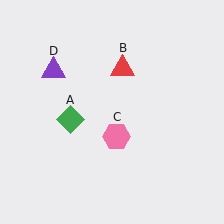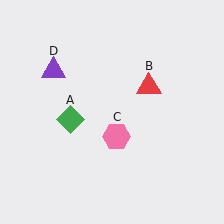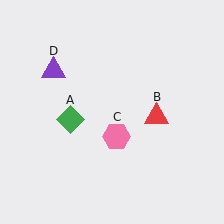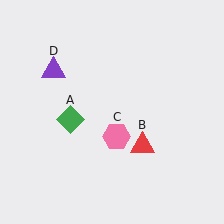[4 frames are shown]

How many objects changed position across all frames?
1 object changed position: red triangle (object B).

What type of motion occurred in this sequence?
The red triangle (object B) rotated clockwise around the center of the scene.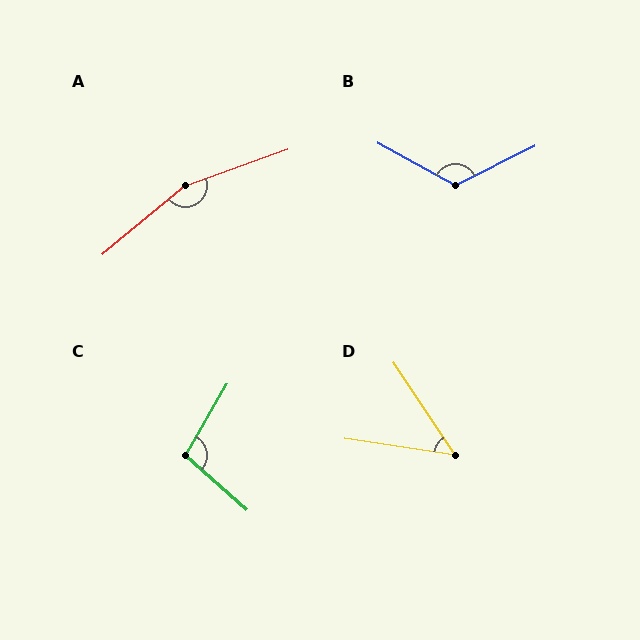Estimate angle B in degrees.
Approximately 125 degrees.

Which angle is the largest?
A, at approximately 160 degrees.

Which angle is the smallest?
D, at approximately 48 degrees.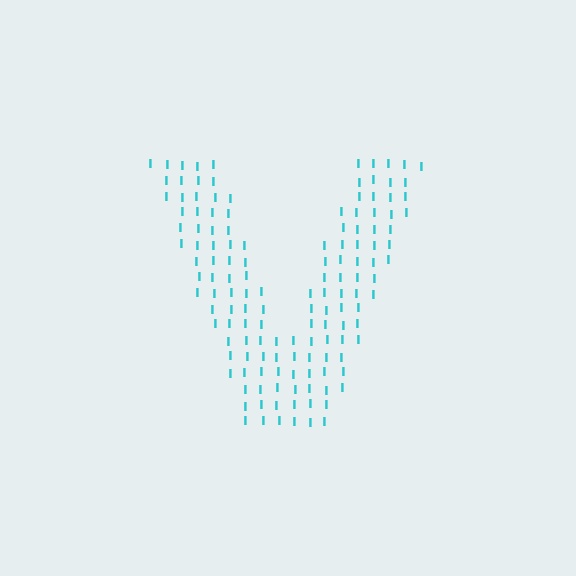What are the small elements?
The small elements are letter I's.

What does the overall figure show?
The overall figure shows the letter V.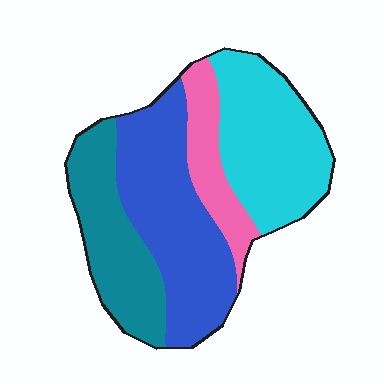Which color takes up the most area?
Blue, at roughly 35%.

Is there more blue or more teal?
Blue.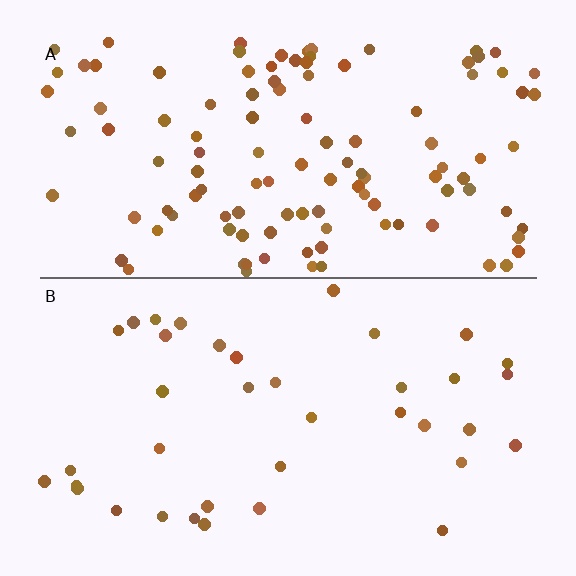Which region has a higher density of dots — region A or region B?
A (the top).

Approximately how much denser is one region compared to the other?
Approximately 3.0× — region A over region B.